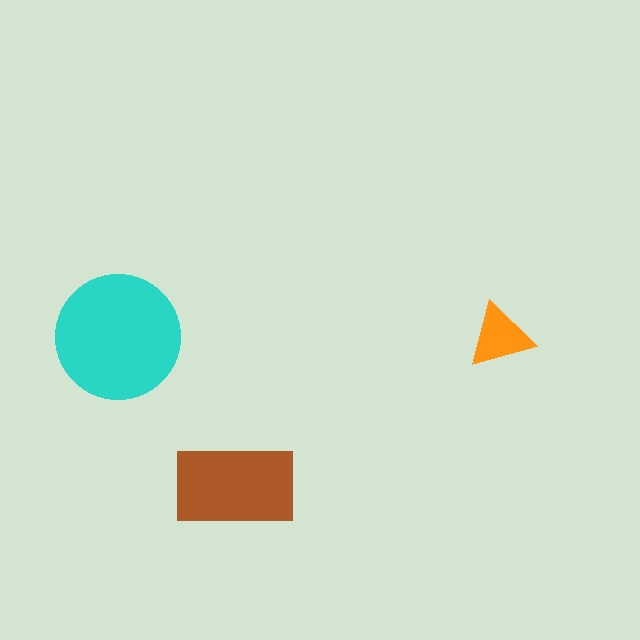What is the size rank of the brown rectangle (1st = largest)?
2nd.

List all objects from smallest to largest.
The orange triangle, the brown rectangle, the cyan circle.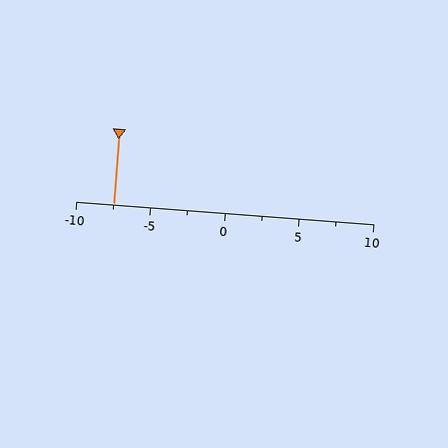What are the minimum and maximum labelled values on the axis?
The axis runs from -10 to 10.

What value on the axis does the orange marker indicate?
The marker indicates approximately -7.5.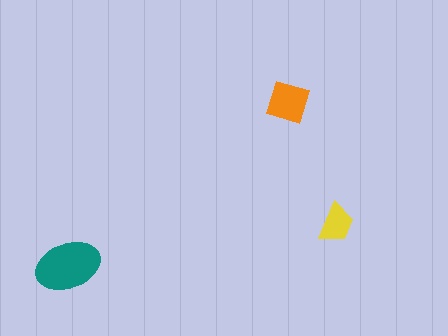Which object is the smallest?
The yellow trapezoid.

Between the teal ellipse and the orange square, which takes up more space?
The teal ellipse.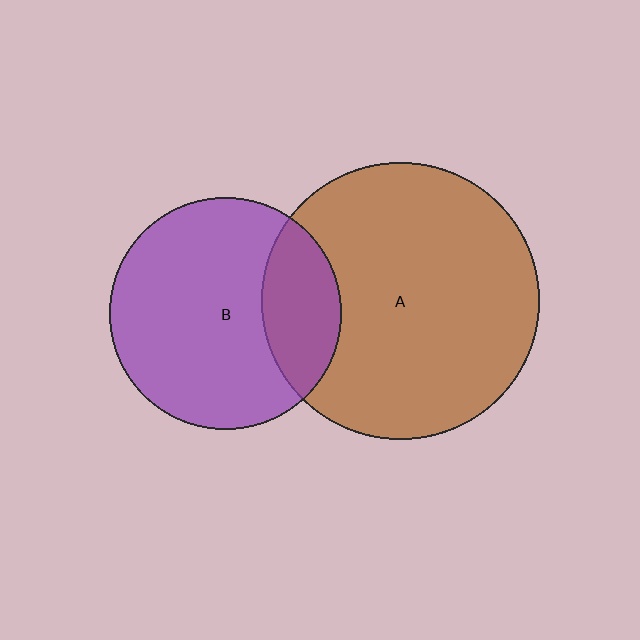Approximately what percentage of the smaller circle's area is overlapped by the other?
Approximately 25%.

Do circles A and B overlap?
Yes.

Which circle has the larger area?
Circle A (brown).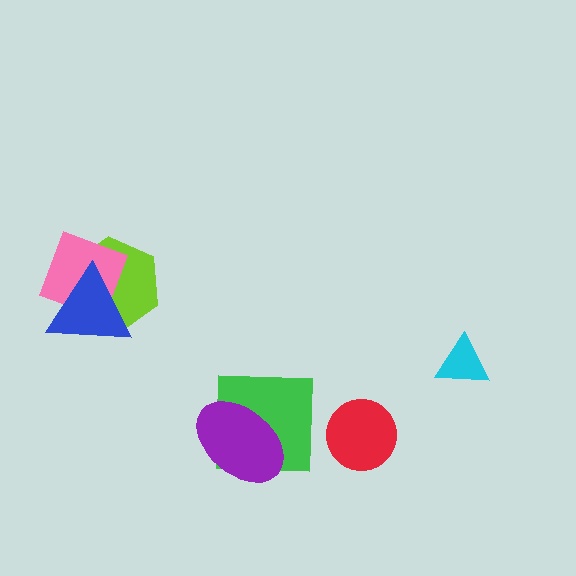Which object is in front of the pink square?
The blue triangle is in front of the pink square.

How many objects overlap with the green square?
1 object overlaps with the green square.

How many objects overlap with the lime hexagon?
2 objects overlap with the lime hexagon.